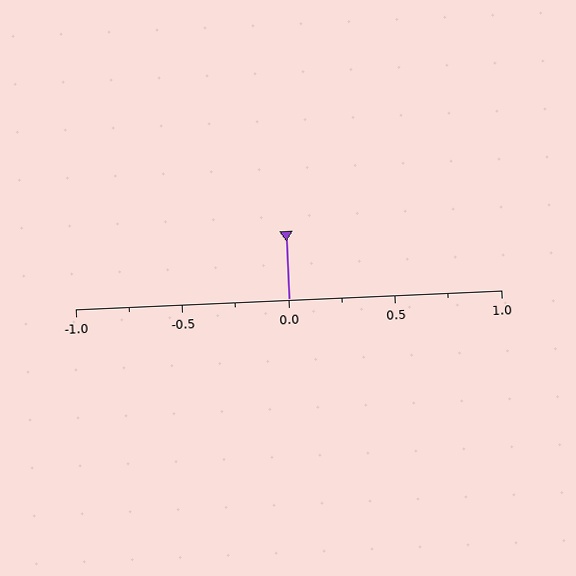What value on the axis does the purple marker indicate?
The marker indicates approximately 0.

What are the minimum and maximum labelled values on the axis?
The axis runs from -1.0 to 1.0.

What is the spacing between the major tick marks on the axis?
The major ticks are spaced 0.5 apart.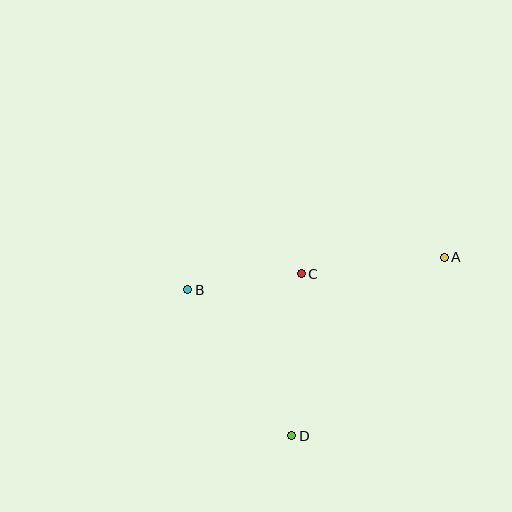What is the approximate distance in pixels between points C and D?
The distance between C and D is approximately 162 pixels.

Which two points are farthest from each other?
Points A and B are farthest from each other.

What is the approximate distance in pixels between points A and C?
The distance between A and C is approximately 144 pixels.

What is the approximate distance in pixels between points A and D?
The distance between A and D is approximately 235 pixels.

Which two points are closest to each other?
Points B and C are closest to each other.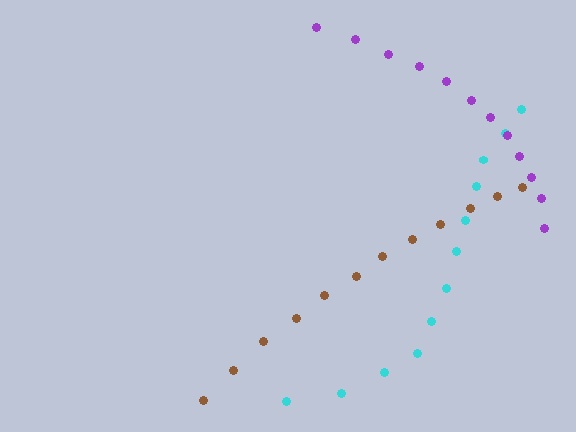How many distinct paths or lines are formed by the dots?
There are 3 distinct paths.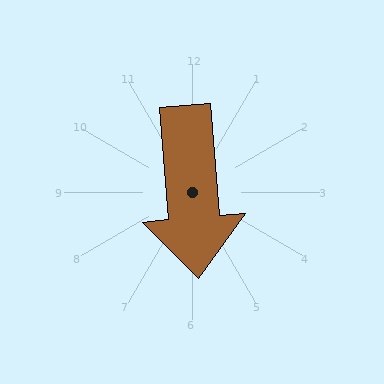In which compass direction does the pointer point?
South.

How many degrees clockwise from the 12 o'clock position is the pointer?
Approximately 175 degrees.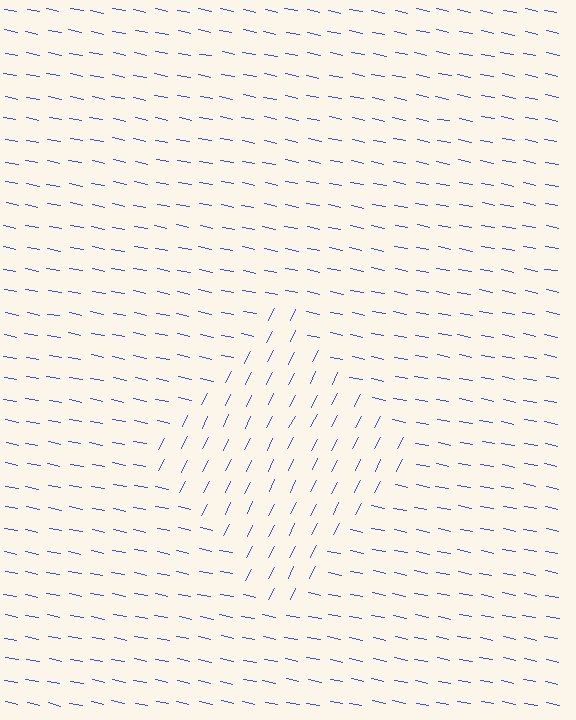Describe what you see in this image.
The image is filled with small blue line segments. A diamond region in the image has lines oriented differently from the surrounding lines, creating a visible texture boundary.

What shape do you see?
I see a diamond.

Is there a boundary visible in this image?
Yes, there is a texture boundary formed by a change in line orientation.